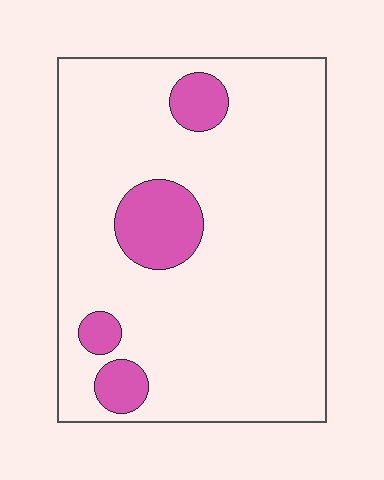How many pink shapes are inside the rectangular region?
4.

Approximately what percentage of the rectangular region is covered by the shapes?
Approximately 15%.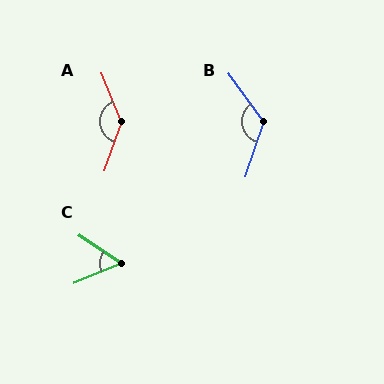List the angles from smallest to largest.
C (56°), B (126°), A (139°).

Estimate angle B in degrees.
Approximately 126 degrees.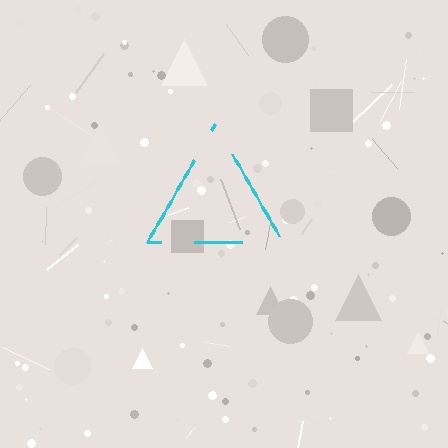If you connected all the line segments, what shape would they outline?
They would outline a triangle.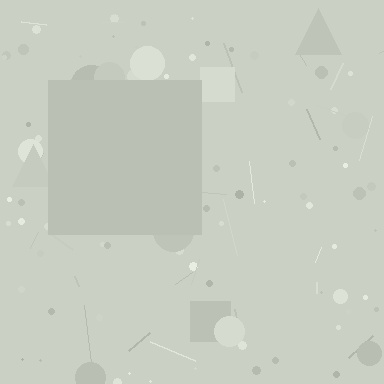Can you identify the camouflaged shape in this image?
The camouflaged shape is a square.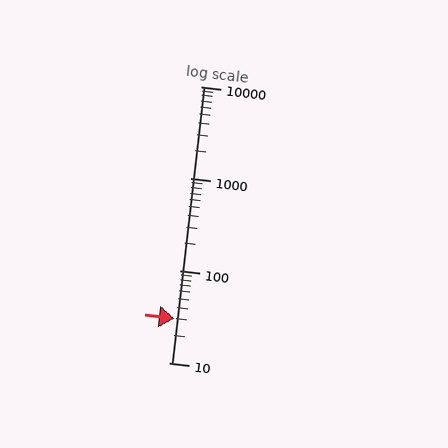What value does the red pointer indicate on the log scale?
The pointer indicates approximately 30.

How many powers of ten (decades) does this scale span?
The scale spans 3 decades, from 10 to 10000.